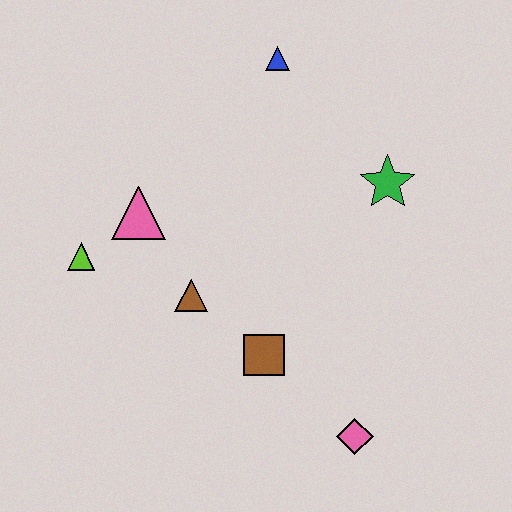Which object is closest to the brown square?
The brown triangle is closest to the brown square.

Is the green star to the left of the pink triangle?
No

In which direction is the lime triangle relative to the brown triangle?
The lime triangle is to the left of the brown triangle.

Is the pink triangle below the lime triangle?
No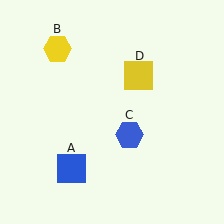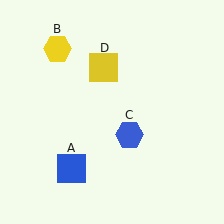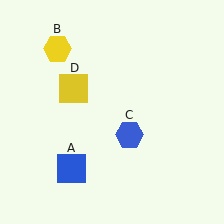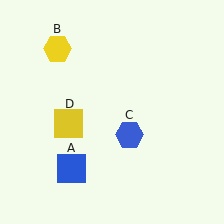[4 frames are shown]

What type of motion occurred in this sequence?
The yellow square (object D) rotated counterclockwise around the center of the scene.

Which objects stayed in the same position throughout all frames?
Blue square (object A) and yellow hexagon (object B) and blue hexagon (object C) remained stationary.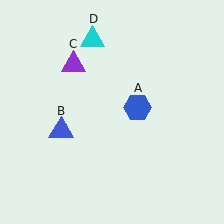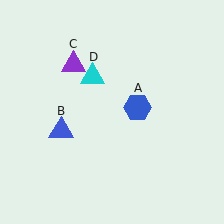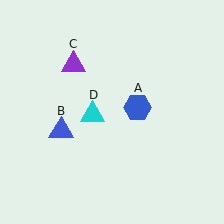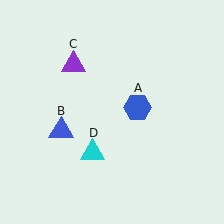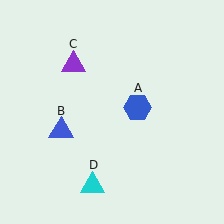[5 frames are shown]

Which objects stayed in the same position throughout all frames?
Blue hexagon (object A) and blue triangle (object B) and purple triangle (object C) remained stationary.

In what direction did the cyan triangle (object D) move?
The cyan triangle (object D) moved down.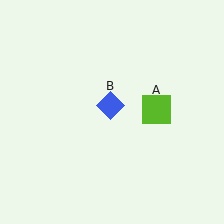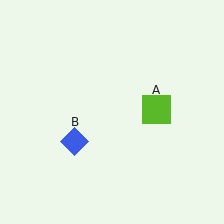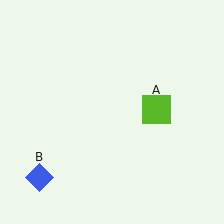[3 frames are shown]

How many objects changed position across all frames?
1 object changed position: blue diamond (object B).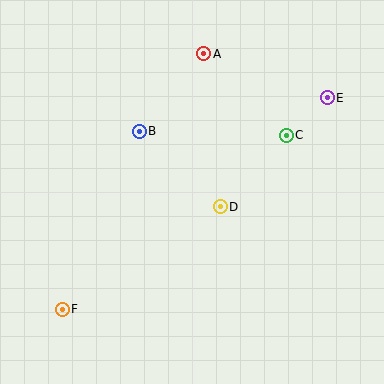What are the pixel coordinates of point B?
Point B is at (139, 131).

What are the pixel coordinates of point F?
Point F is at (62, 309).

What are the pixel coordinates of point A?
Point A is at (204, 54).